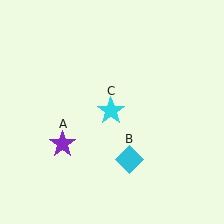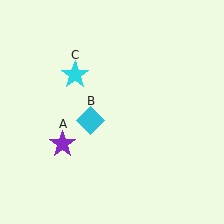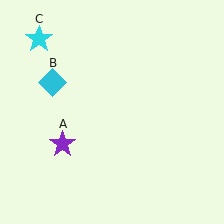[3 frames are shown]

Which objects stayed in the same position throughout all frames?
Purple star (object A) remained stationary.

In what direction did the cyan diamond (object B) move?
The cyan diamond (object B) moved up and to the left.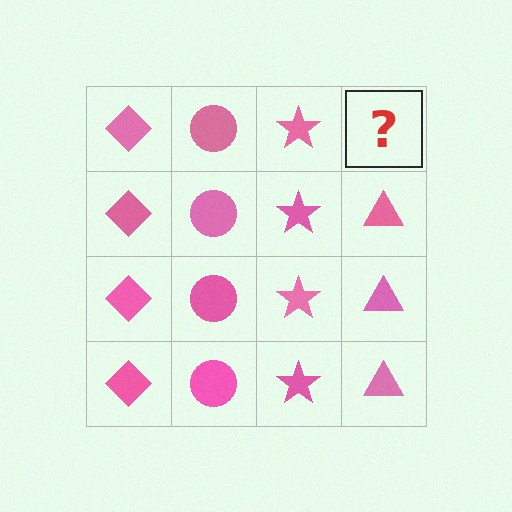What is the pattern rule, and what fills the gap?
The rule is that each column has a consistent shape. The gap should be filled with a pink triangle.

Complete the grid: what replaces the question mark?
The question mark should be replaced with a pink triangle.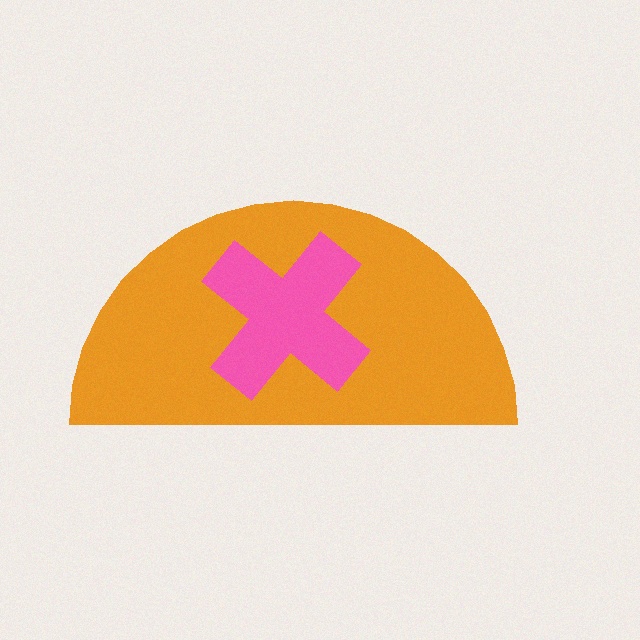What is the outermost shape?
The orange semicircle.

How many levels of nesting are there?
2.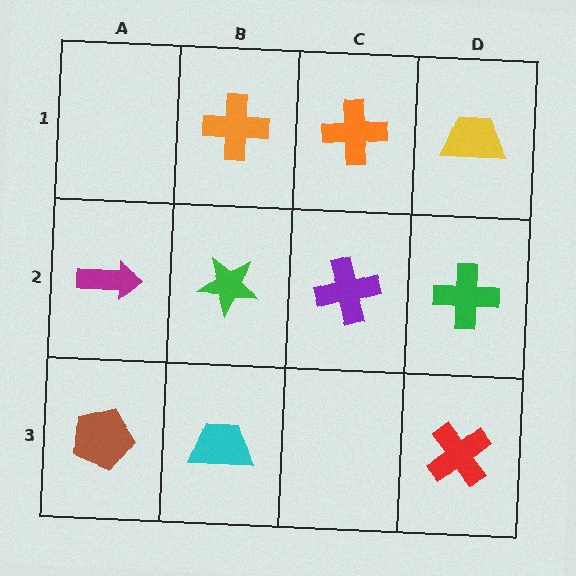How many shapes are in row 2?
4 shapes.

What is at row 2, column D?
A green cross.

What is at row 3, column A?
A brown pentagon.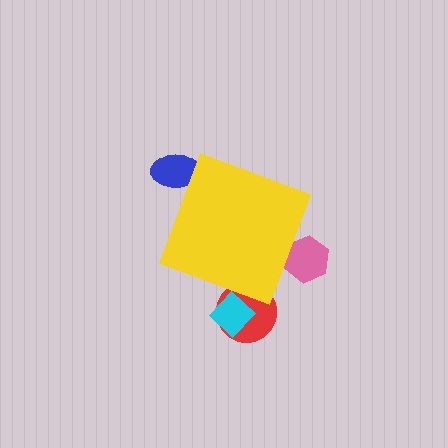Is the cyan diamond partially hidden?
Yes, the cyan diamond is partially hidden behind the yellow diamond.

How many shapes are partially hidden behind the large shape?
4 shapes are partially hidden.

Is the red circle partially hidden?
Yes, the red circle is partially hidden behind the yellow diamond.